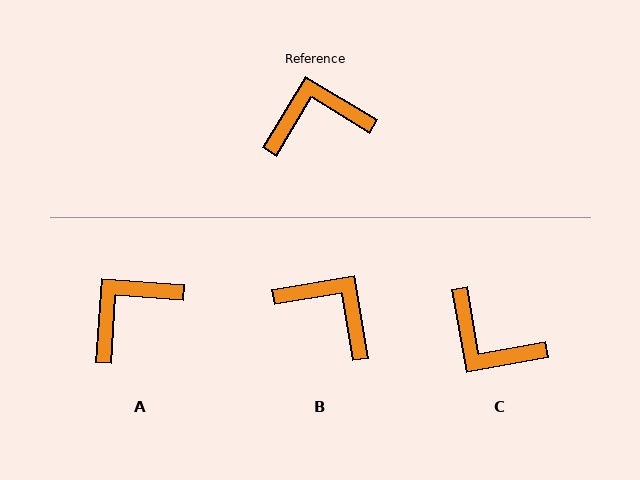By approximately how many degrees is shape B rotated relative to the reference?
Approximately 49 degrees clockwise.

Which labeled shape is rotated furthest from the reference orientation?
C, about 131 degrees away.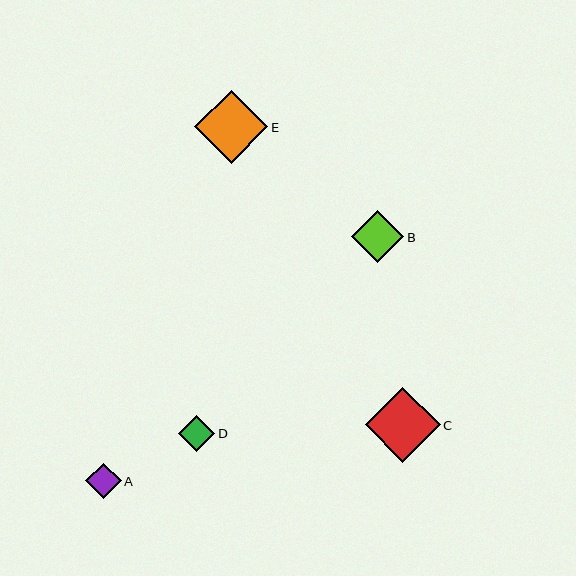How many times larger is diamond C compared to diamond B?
Diamond C is approximately 1.4 times the size of diamond B.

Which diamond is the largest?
Diamond C is the largest with a size of approximately 75 pixels.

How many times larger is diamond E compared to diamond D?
Diamond E is approximately 2.0 times the size of diamond D.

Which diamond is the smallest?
Diamond A is the smallest with a size of approximately 35 pixels.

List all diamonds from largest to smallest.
From largest to smallest: C, E, B, D, A.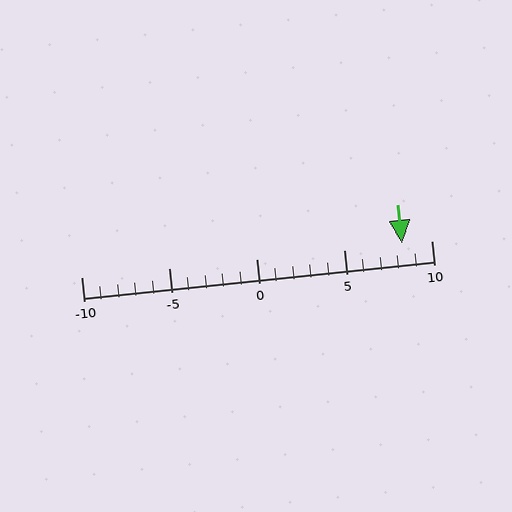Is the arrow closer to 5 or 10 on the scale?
The arrow is closer to 10.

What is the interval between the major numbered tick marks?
The major tick marks are spaced 5 units apart.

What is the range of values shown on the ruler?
The ruler shows values from -10 to 10.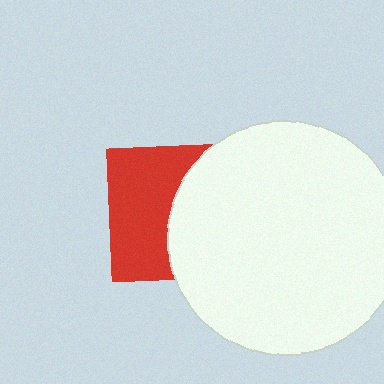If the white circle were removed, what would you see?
You would see the complete red square.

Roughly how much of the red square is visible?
About half of it is visible (roughly 51%).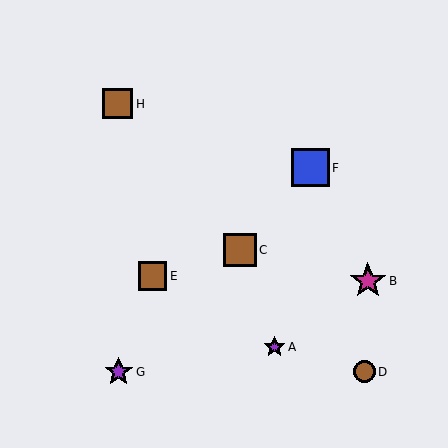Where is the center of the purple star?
The center of the purple star is at (275, 347).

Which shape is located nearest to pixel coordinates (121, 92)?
The brown square (labeled H) at (118, 104) is nearest to that location.